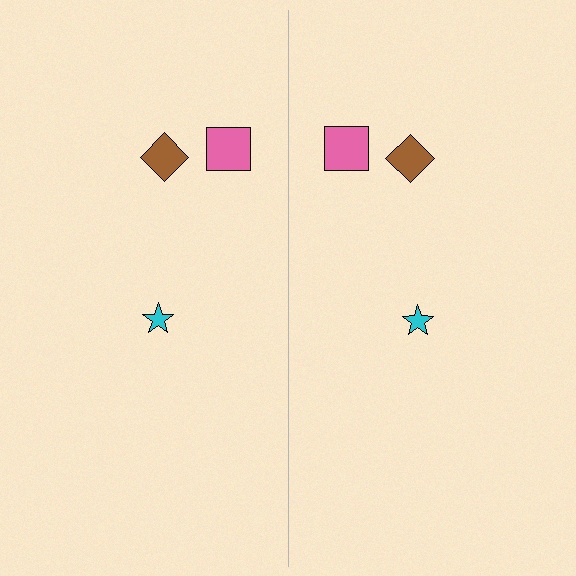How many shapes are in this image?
There are 6 shapes in this image.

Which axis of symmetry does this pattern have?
The pattern has a vertical axis of symmetry running through the center of the image.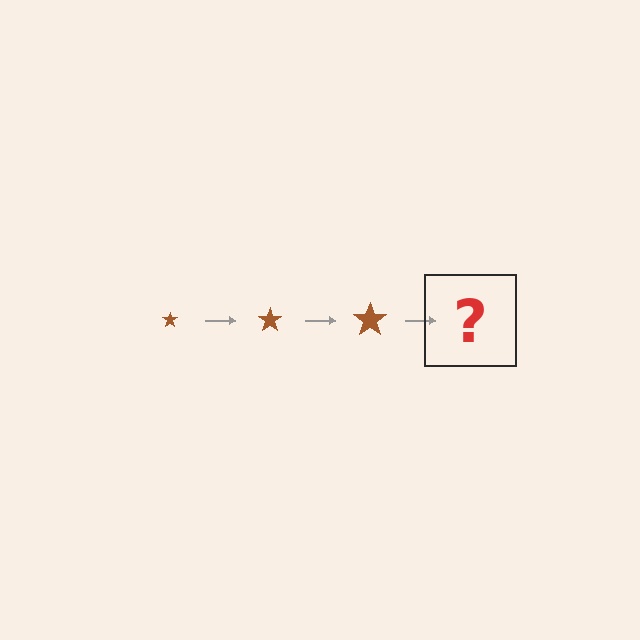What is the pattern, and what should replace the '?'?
The pattern is that the star gets progressively larger each step. The '?' should be a brown star, larger than the previous one.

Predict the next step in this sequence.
The next step is a brown star, larger than the previous one.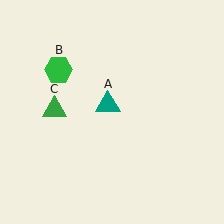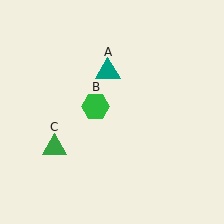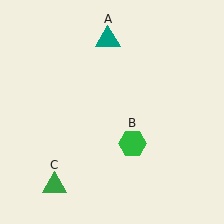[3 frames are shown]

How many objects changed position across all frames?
3 objects changed position: teal triangle (object A), green hexagon (object B), green triangle (object C).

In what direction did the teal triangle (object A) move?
The teal triangle (object A) moved up.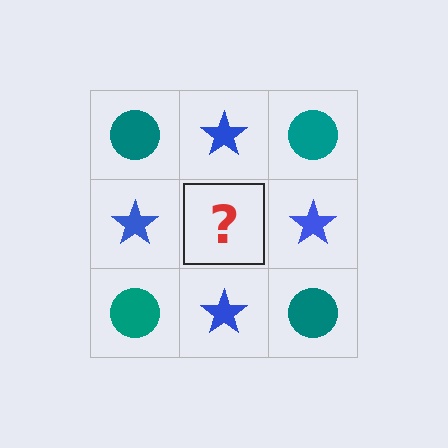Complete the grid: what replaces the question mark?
The question mark should be replaced with a teal circle.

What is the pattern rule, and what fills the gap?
The rule is that it alternates teal circle and blue star in a checkerboard pattern. The gap should be filled with a teal circle.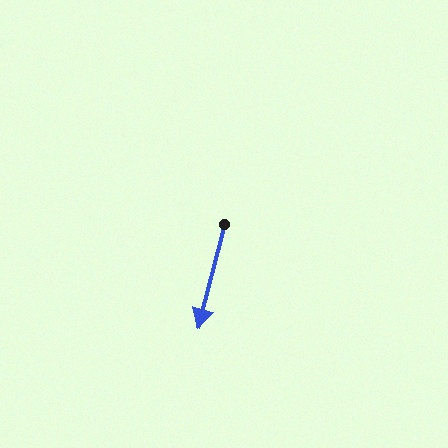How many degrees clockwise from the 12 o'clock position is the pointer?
Approximately 194 degrees.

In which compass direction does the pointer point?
South.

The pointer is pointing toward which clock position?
Roughly 6 o'clock.